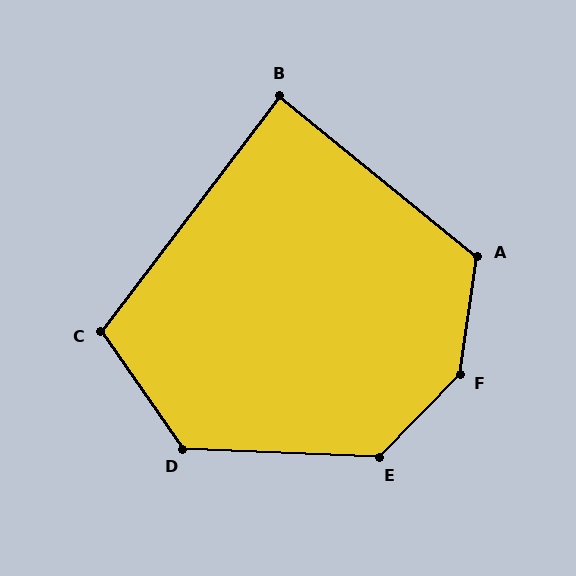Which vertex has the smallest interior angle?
B, at approximately 88 degrees.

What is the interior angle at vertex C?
Approximately 108 degrees (obtuse).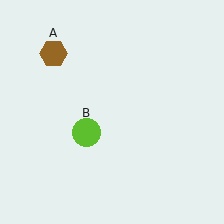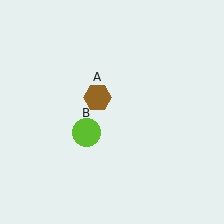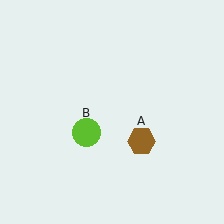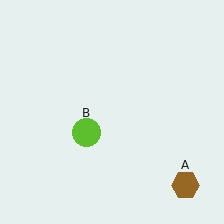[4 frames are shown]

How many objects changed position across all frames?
1 object changed position: brown hexagon (object A).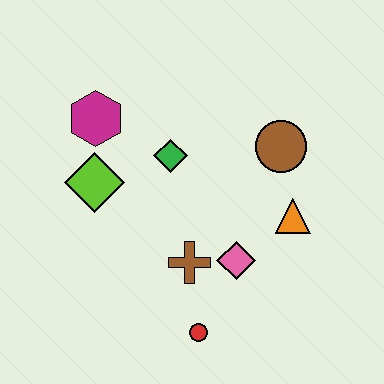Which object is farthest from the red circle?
The magenta hexagon is farthest from the red circle.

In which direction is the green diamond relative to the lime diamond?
The green diamond is to the right of the lime diamond.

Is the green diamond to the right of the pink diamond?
No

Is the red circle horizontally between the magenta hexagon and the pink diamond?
Yes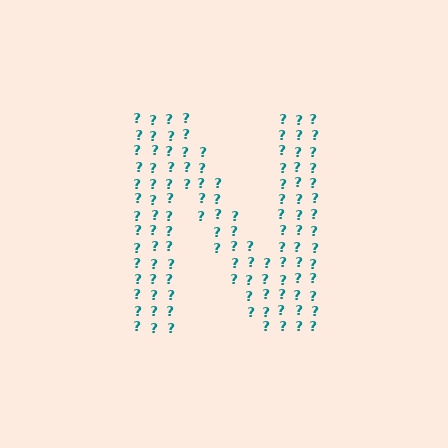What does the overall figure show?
The overall figure shows the letter N.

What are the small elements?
The small elements are question marks.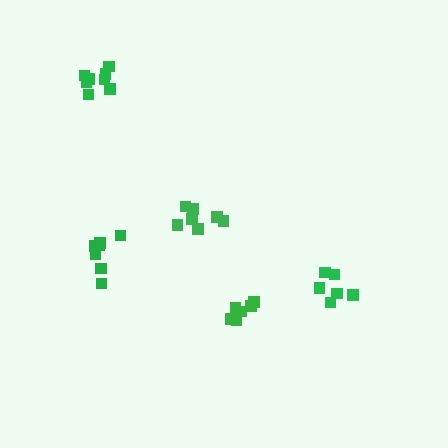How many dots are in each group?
Group 1: 7 dots, Group 2: 6 dots, Group 3: 8 dots, Group 4: 6 dots, Group 5: 7 dots (34 total).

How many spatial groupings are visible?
There are 5 spatial groupings.